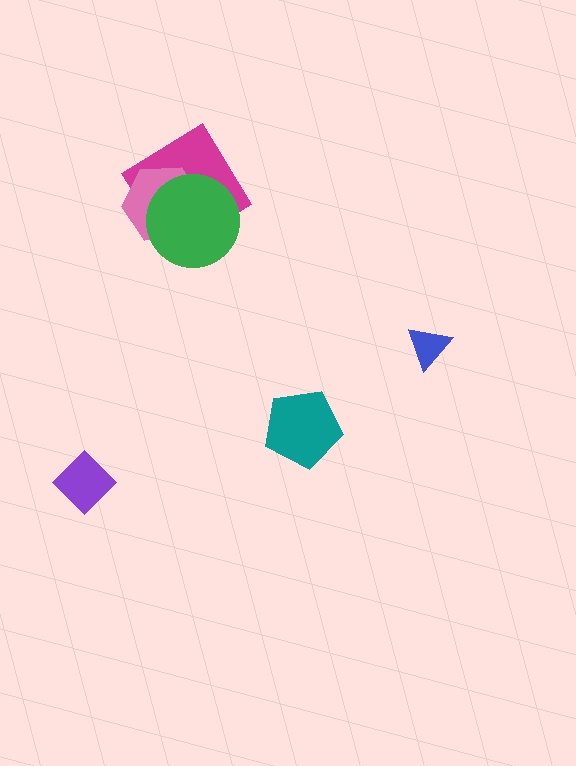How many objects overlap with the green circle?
2 objects overlap with the green circle.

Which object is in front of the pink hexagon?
The green circle is in front of the pink hexagon.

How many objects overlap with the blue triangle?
0 objects overlap with the blue triangle.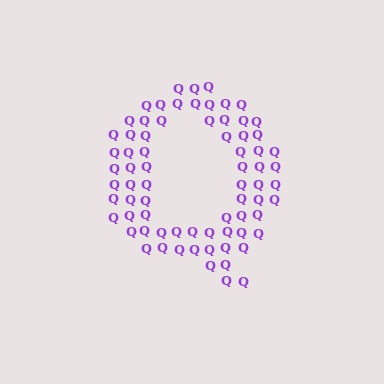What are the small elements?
The small elements are letter Q's.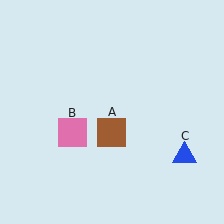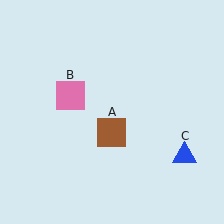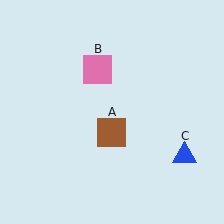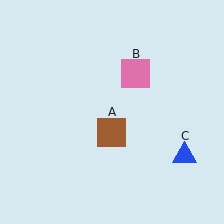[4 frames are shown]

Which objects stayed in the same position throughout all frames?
Brown square (object A) and blue triangle (object C) remained stationary.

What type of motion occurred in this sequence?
The pink square (object B) rotated clockwise around the center of the scene.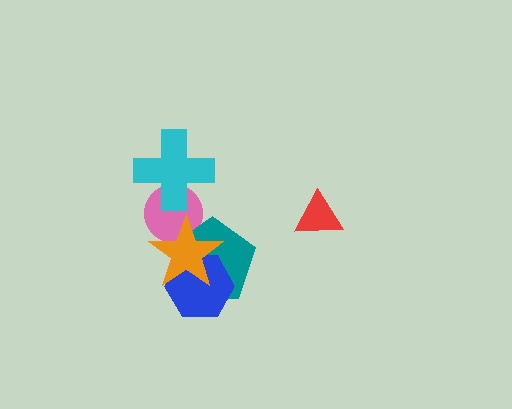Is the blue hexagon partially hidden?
Yes, it is partially covered by another shape.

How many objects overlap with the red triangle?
0 objects overlap with the red triangle.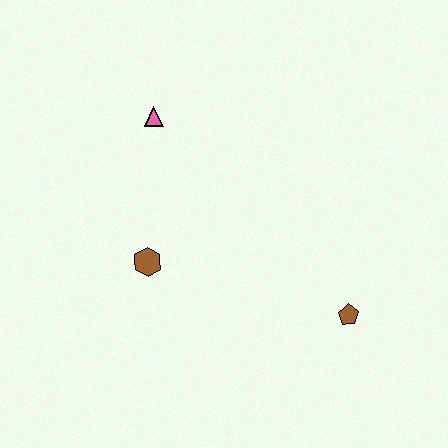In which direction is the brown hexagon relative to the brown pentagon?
The brown hexagon is to the left of the brown pentagon.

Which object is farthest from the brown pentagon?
The pink triangle is farthest from the brown pentagon.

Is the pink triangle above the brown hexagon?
Yes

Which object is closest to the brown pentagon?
The brown hexagon is closest to the brown pentagon.